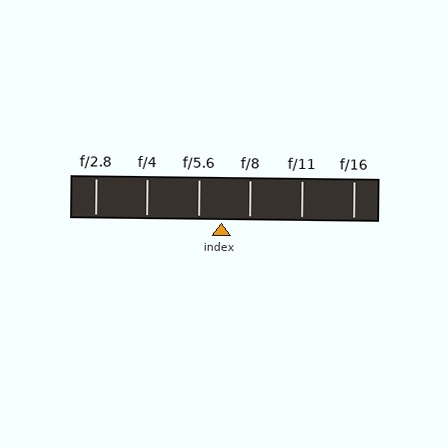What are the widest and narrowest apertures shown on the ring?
The widest aperture shown is f/2.8 and the narrowest is f/16.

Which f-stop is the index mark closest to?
The index mark is closest to f/5.6.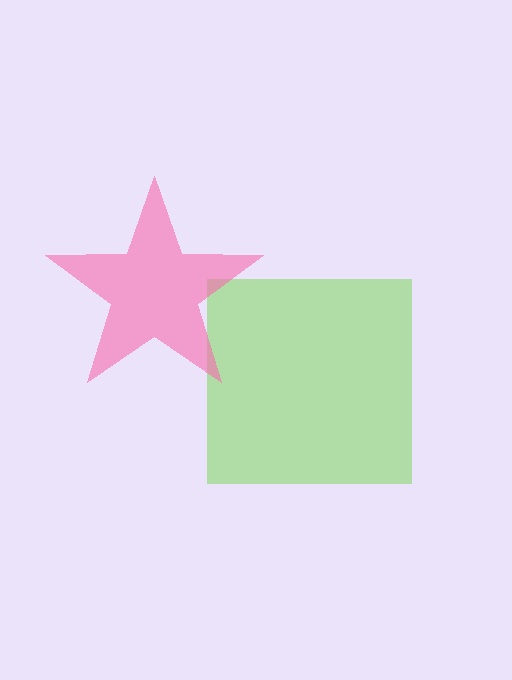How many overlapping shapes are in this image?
There are 2 overlapping shapes in the image.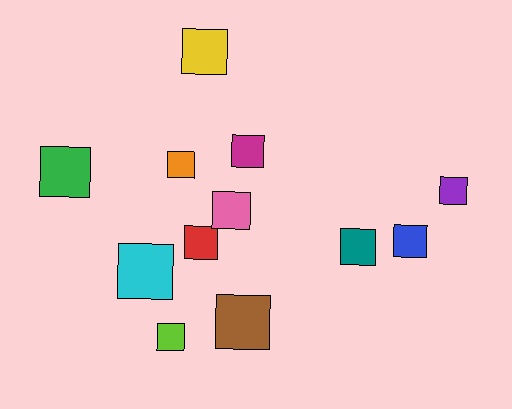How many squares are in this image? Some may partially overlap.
There are 12 squares.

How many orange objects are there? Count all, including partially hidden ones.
There is 1 orange object.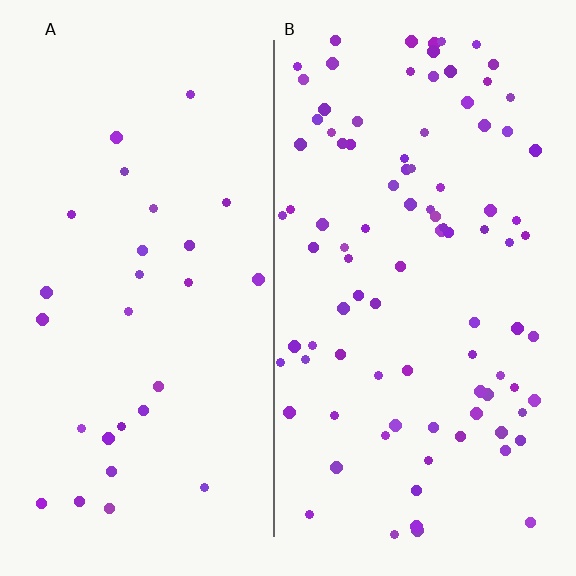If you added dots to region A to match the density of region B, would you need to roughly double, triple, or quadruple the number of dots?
Approximately triple.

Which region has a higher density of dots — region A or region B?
B (the right).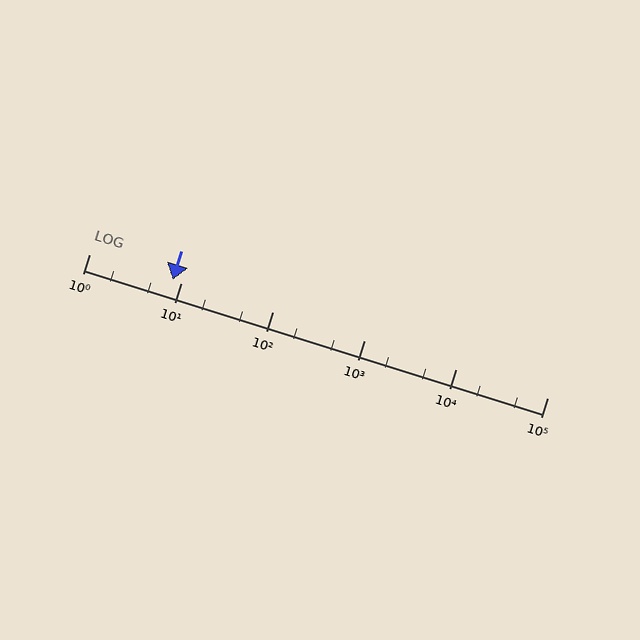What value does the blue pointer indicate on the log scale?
The pointer indicates approximately 8.2.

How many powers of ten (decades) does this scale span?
The scale spans 5 decades, from 1 to 100000.